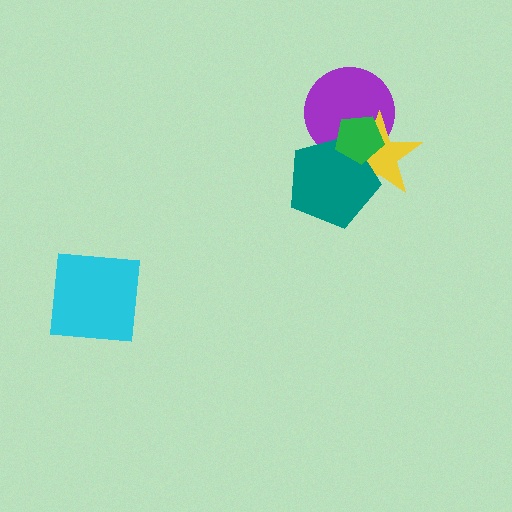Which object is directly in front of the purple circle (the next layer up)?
The yellow star is directly in front of the purple circle.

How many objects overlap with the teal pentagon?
3 objects overlap with the teal pentagon.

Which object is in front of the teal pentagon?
The green pentagon is in front of the teal pentagon.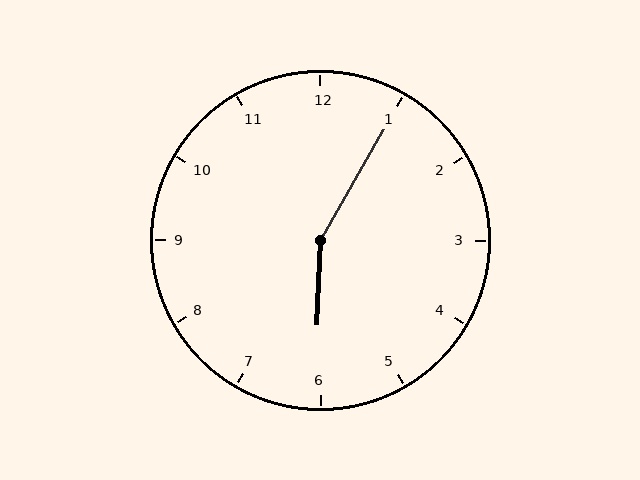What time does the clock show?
6:05.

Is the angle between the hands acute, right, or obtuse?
It is obtuse.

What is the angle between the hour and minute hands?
Approximately 152 degrees.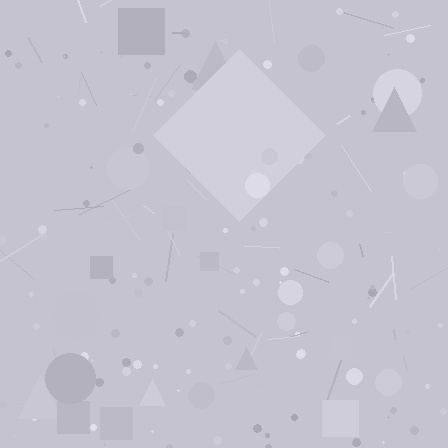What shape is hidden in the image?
A diamond is hidden in the image.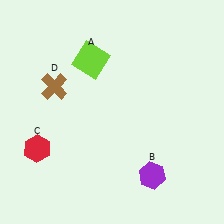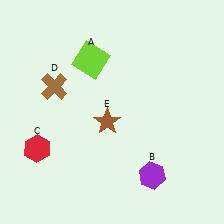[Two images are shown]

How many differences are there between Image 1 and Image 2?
There is 1 difference between the two images.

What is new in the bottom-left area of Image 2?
A brown star (E) was added in the bottom-left area of Image 2.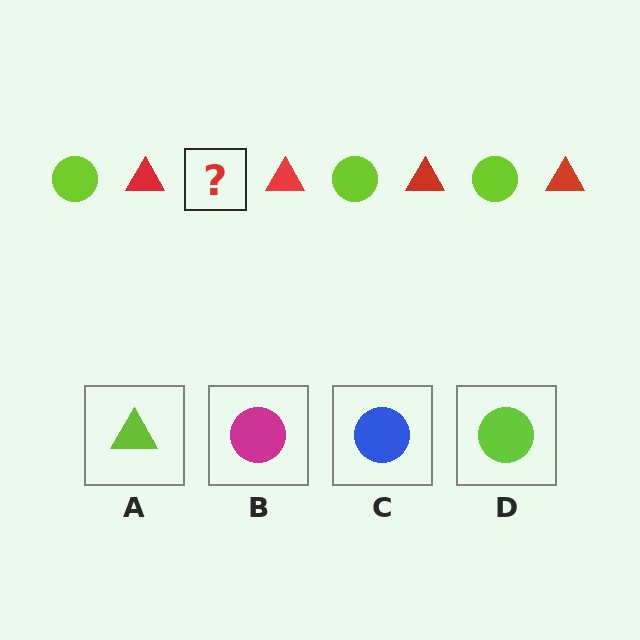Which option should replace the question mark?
Option D.